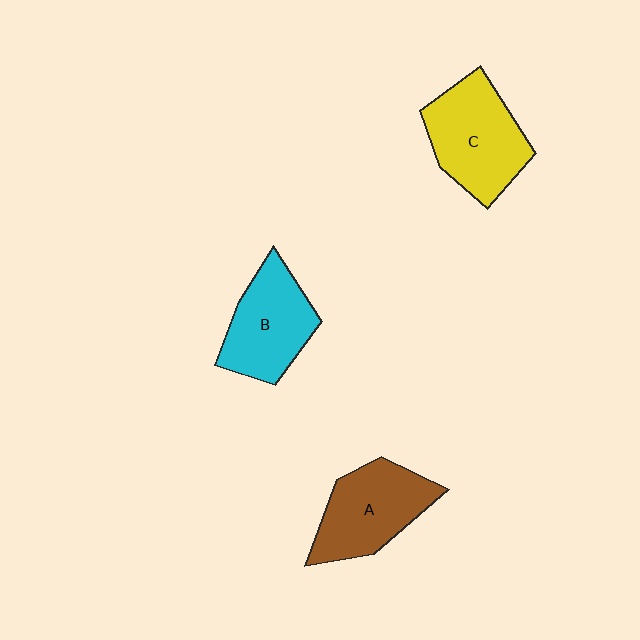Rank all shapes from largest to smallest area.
From largest to smallest: C (yellow), A (brown), B (cyan).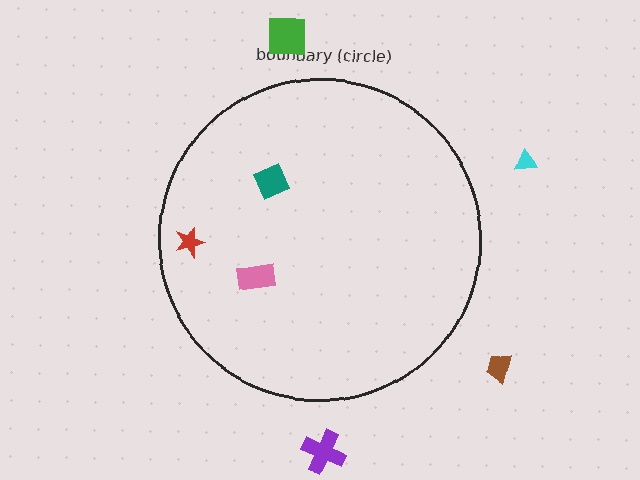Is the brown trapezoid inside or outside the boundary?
Outside.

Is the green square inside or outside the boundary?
Outside.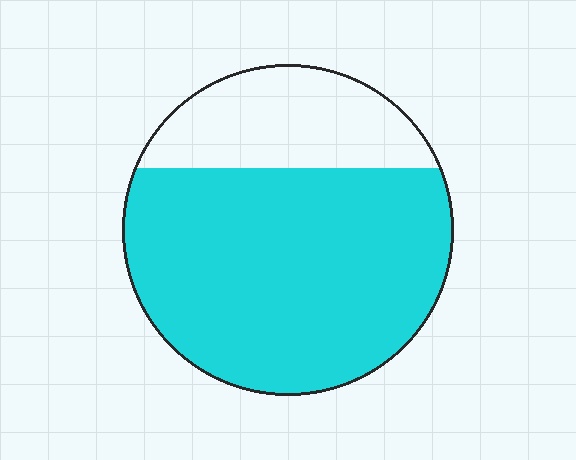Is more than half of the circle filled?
Yes.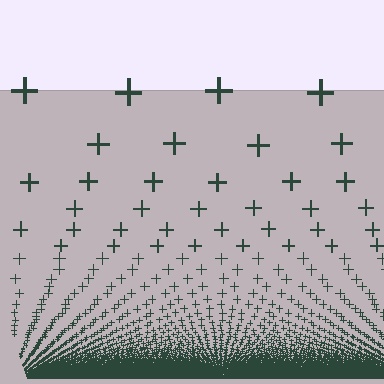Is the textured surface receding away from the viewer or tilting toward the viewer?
The surface appears to tilt toward the viewer. Texture elements get larger and sparser toward the top.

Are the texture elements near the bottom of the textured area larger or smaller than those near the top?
Smaller. The gradient is inverted — elements near the bottom are smaller and denser.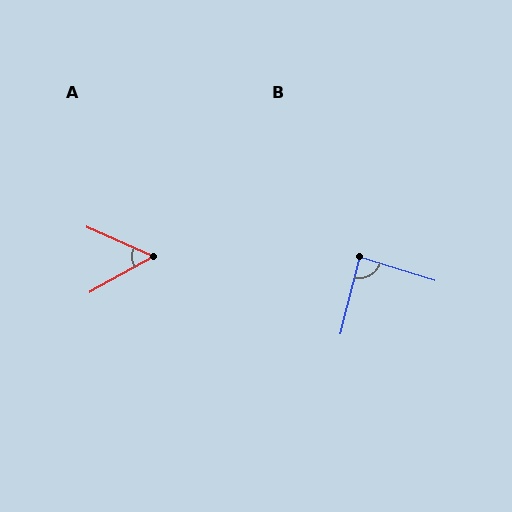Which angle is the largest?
B, at approximately 87 degrees.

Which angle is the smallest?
A, at approximately 53 degrees.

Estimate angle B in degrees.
Approximately 87 degrees.